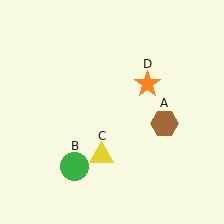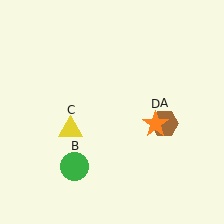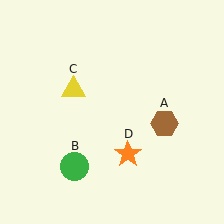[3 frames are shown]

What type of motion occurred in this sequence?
The yellow triangle (object C), orange star (object D) rotated clockwise around the center of the scene.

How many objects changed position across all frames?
2 objects changed position: yellow triangle (object C), orange star (object D).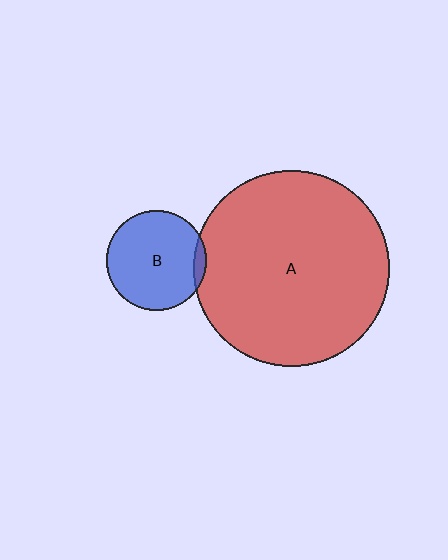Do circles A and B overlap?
Yes.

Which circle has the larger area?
Circle A (red).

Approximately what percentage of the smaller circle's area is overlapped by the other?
Approximately 5%.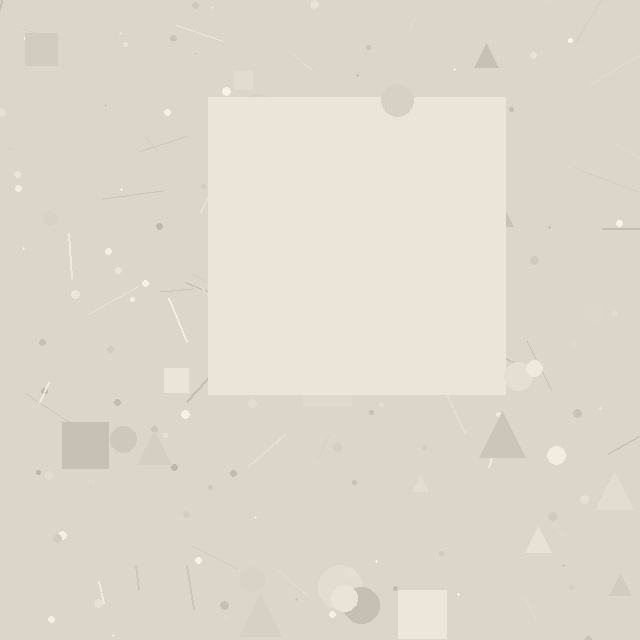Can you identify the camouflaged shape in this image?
The camouflaged shape is a square.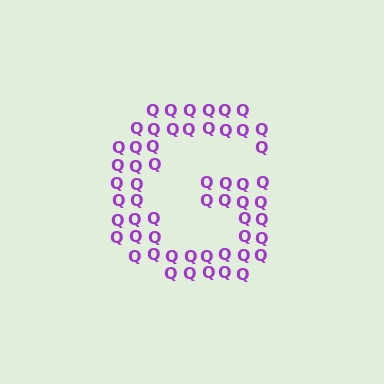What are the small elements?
The small elements are letter Q's.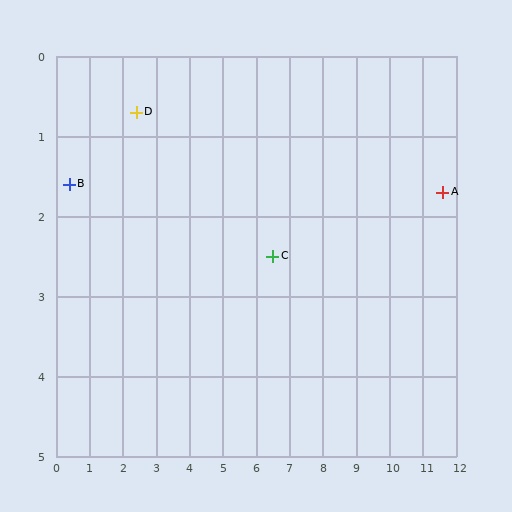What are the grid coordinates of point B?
Point B is at approximately (0.4, 1.6).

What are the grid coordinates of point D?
Point D is at approximately (2.4, 0.7).